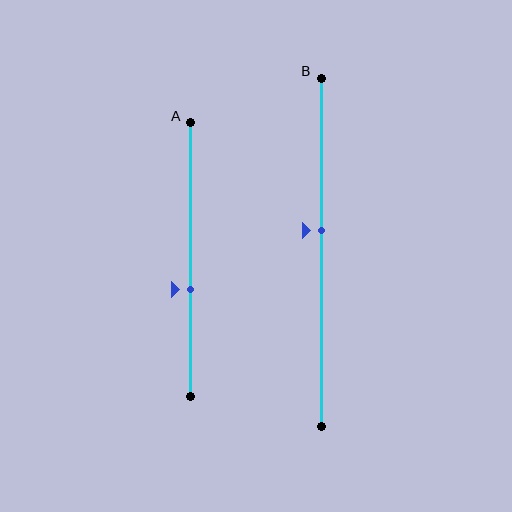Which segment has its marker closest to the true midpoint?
Segment B has its marker closest to the true midpoint.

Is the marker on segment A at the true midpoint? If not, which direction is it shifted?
No, the marker on segment A is shifted downward by about 11% of the segment length.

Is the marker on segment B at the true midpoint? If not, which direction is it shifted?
No, the marker on segment B is shifted upward by about 6% of the segment length.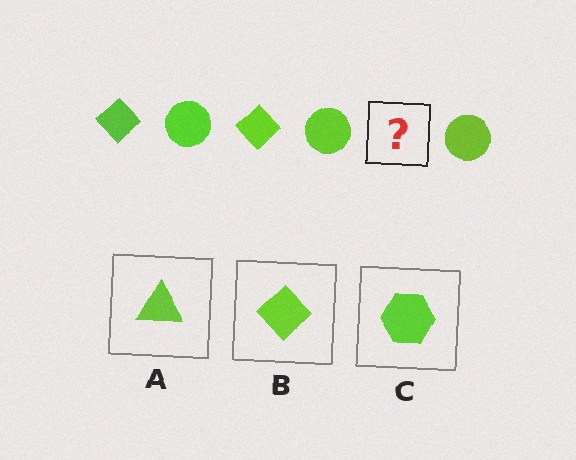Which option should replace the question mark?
Option B.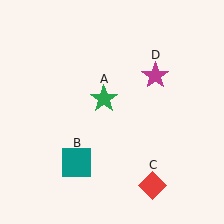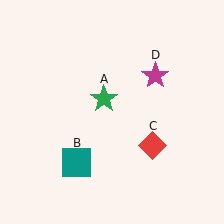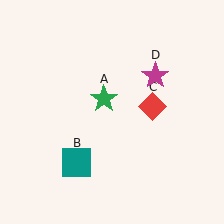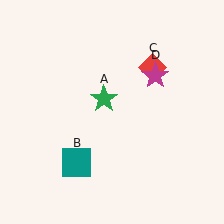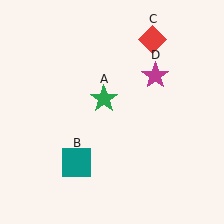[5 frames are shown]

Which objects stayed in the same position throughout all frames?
Green star (object A) and teal square (object B) and magenta star (object D) remained stationary.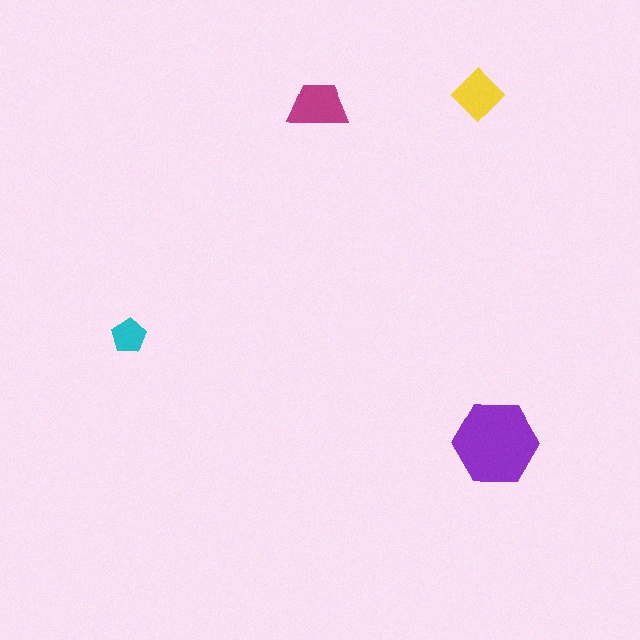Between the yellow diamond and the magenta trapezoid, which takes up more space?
The magenta trapezoid.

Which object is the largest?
The purple hexagon.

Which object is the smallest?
The cyan pentagon.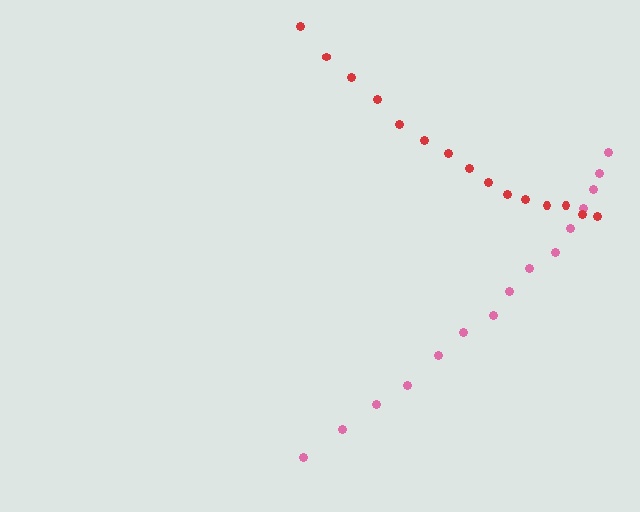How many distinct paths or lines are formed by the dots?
There are 2 distinct paths.